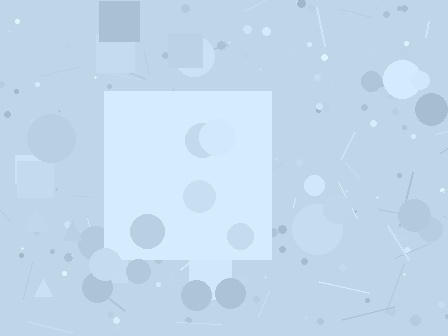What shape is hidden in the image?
A square is hidden in the image.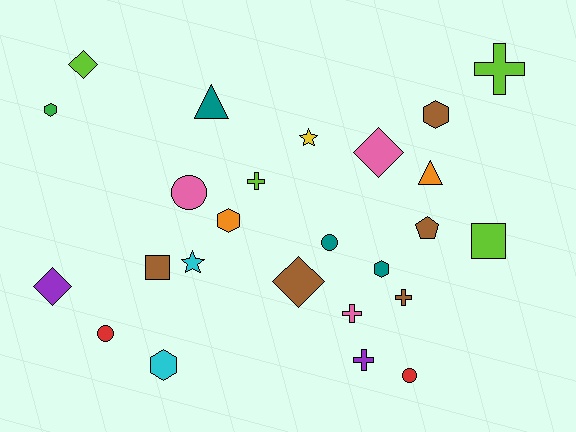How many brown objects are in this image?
There are 5 brown objects.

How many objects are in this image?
There are 25 objects.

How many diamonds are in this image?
There are 4 diamonds.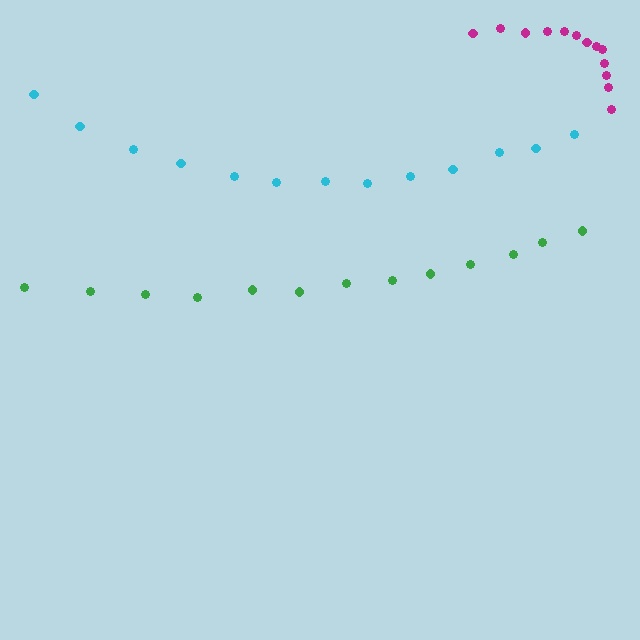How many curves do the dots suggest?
There are 3 distinct paths.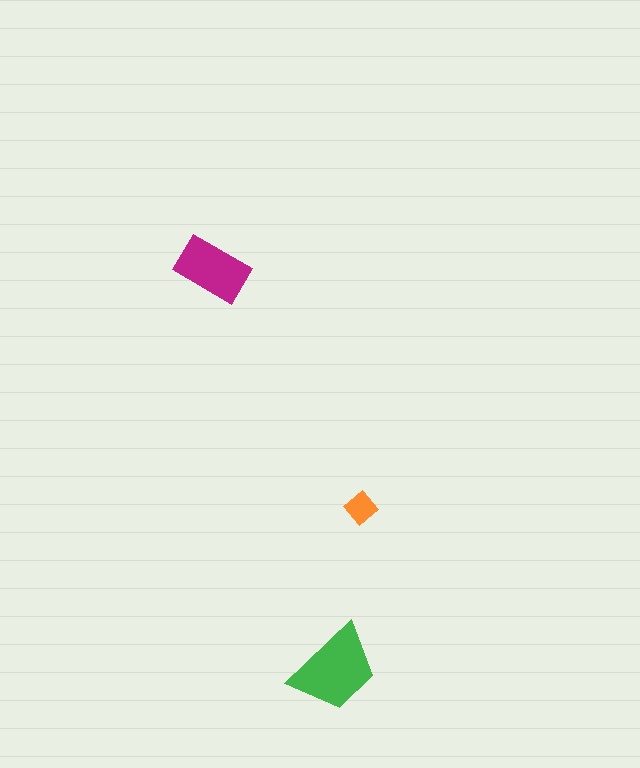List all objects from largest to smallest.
The green trapezoid, the magenta rectangle, the orange diamond.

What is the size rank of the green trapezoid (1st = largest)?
1st.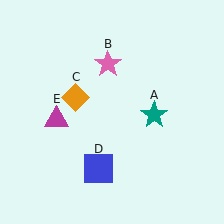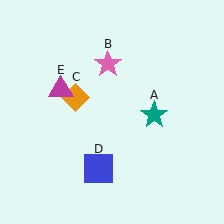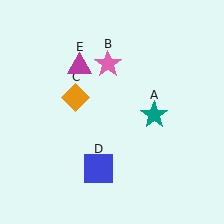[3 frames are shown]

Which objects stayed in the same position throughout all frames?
Teal star (object A) and pink star (object B) and orange diamond (object C) and blue square (object D) remained stationary.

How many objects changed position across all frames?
1 object changed position: magenta triangle (object E).